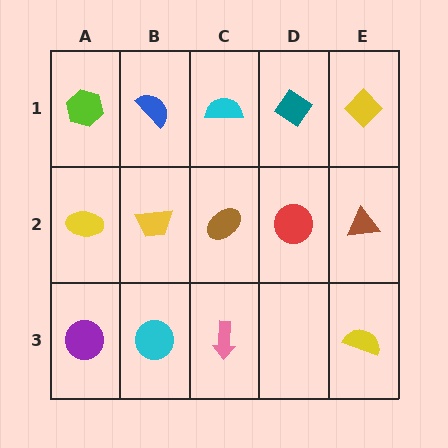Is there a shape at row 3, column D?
No, that cell is empty.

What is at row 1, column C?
A cyan semicircle.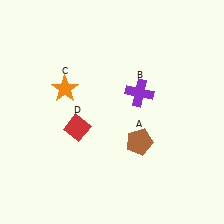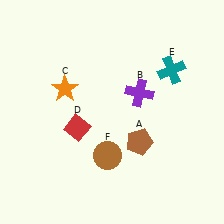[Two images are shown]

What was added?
A teal cross (E), a brown circle (F) were added in Image 2.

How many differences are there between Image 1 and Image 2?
There are 2 differences between the two images.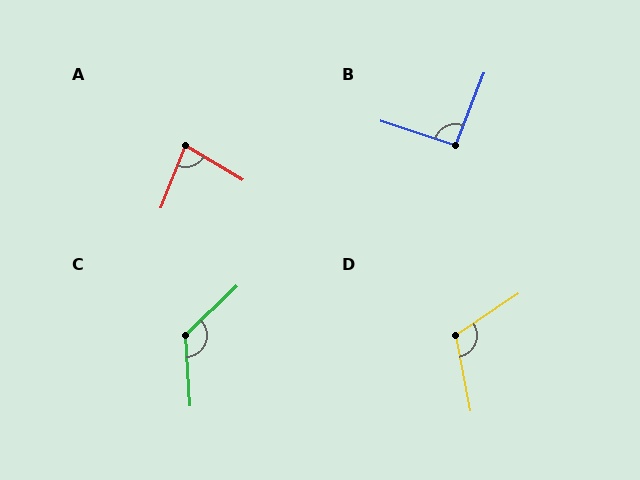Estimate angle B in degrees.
Approximately 93 degrees.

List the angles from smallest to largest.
A (81°), B (93°), D (113°), C (130°).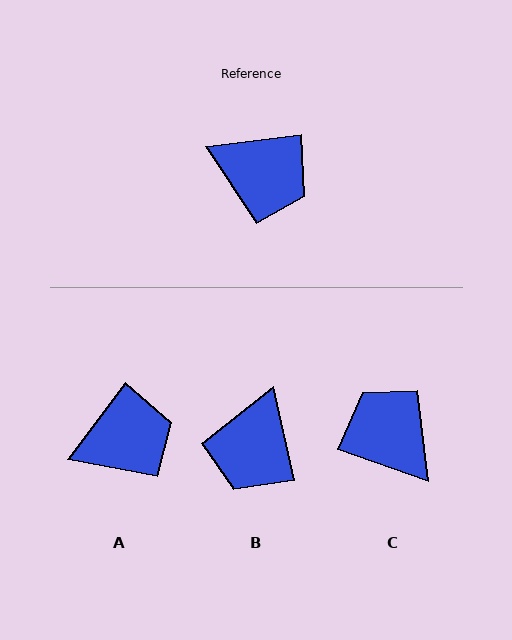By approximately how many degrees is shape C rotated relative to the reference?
Approximately 153 degrees counter-clockwise.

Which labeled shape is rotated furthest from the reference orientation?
C, about 153 degrees away.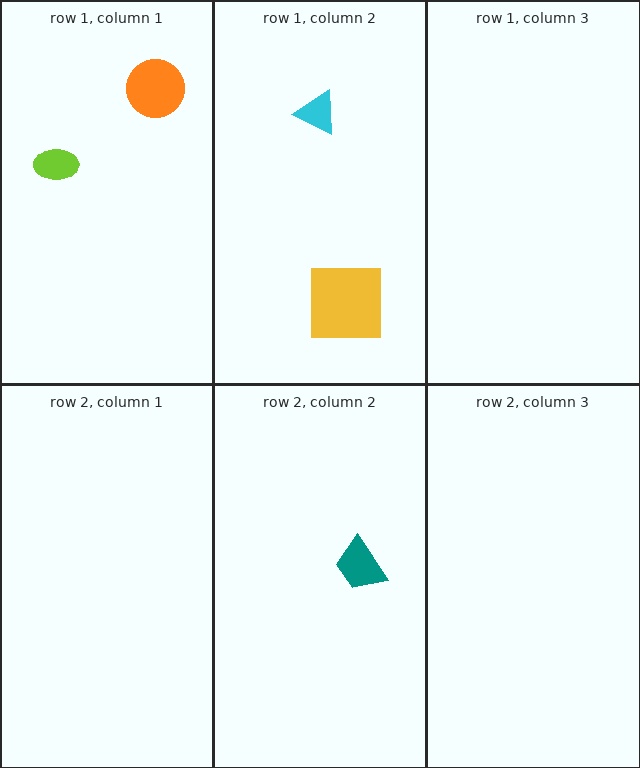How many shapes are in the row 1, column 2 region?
2.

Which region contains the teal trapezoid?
The row 2, column 2 region.